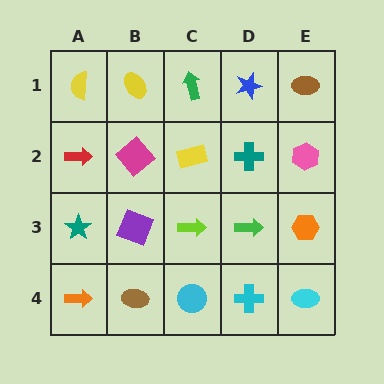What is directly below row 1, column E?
A pink hexagon.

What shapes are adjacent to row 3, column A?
A red arrow (row 2, column A), an orange arrow (row 4, column A), a purple square (row 3, column B).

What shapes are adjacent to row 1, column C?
A yellow rectangle (row 2, column C), a yellow ellipse (row 1, column B), a blue star (row 1, column D).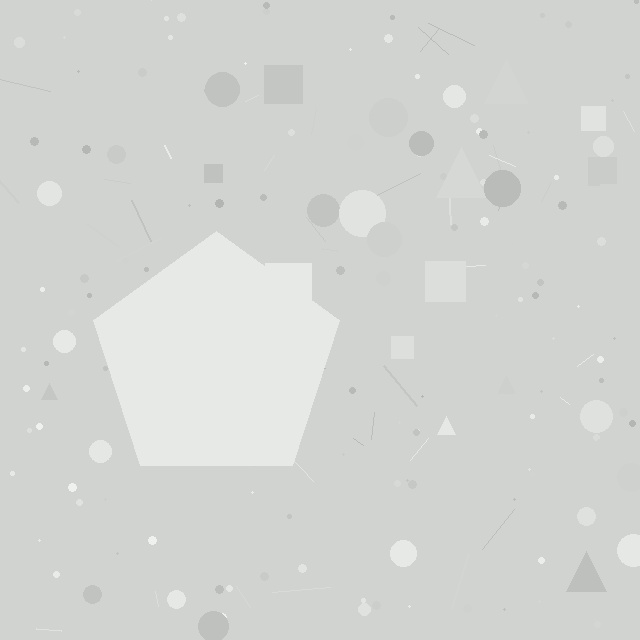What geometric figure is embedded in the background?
A pentagon is embedded in the background.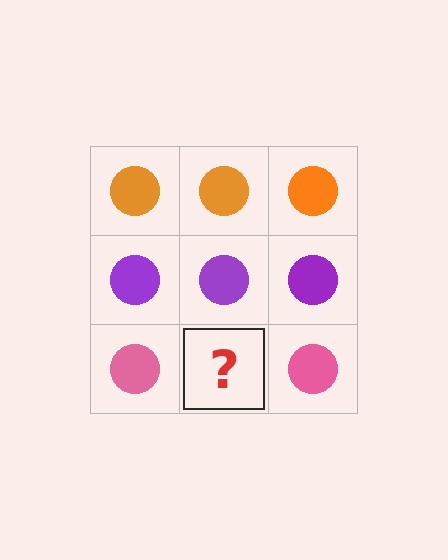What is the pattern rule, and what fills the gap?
The rule is that each row has a consistent color. The gap should be filled with a pink circle.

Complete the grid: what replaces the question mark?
The question mark should be replaced with a pink circle.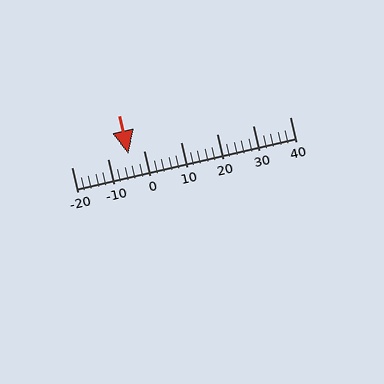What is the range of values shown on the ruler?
The ruler shows values from -20 to 40.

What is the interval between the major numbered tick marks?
The major tick marks are spaced 10 units apart.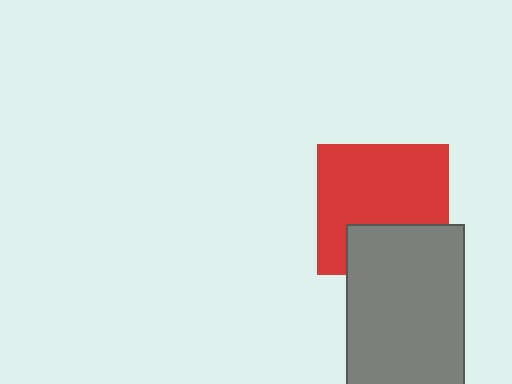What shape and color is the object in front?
The object in front is a gray rectangle.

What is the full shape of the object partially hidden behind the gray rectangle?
The partially hidden object is a red square.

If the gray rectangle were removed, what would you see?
You would see the complete red square.